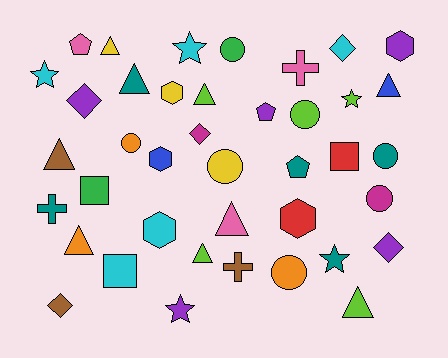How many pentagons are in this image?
There are 3 pentagons.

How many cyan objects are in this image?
There are 5 cyan objects.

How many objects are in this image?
There are 40 objects.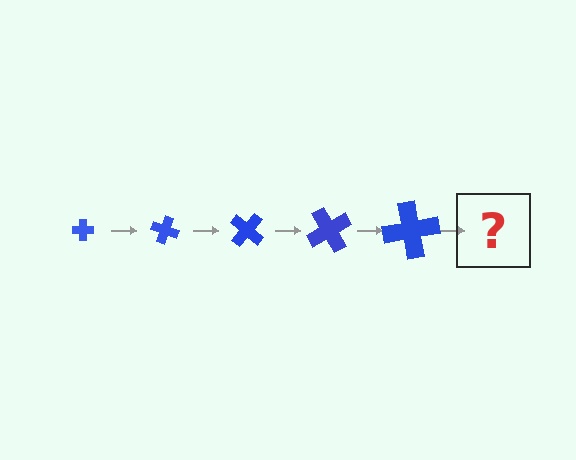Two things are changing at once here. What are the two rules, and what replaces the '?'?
The two rules are that the cross grows larger each step and it rotates 20 degrees each step. The '?' should be a cross, larger than the previous one and rotated 100 degrees from the start.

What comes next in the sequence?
The next element should be a cross, larger than the previous one and rotated 100 degrees from the start.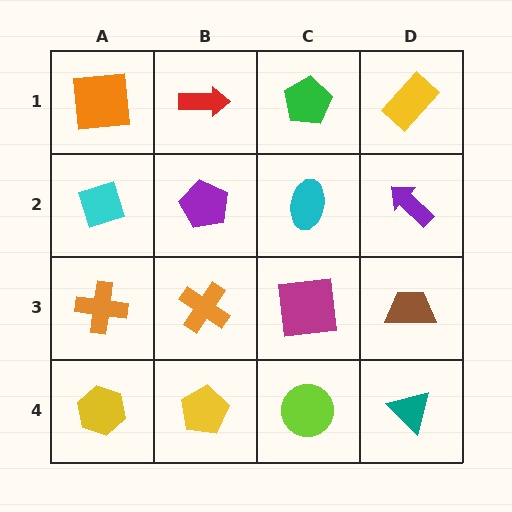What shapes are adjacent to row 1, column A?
A cyan diamond (row 2, column A), a red arrow (row 1, column B).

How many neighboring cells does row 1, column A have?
2.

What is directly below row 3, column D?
A teal triangle.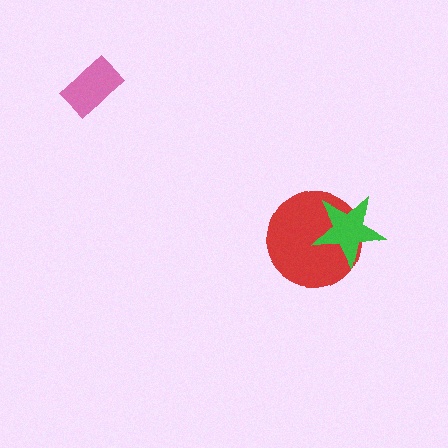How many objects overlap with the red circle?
1 object overlaps with the red circle.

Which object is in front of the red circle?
The green star is in front of the red circle.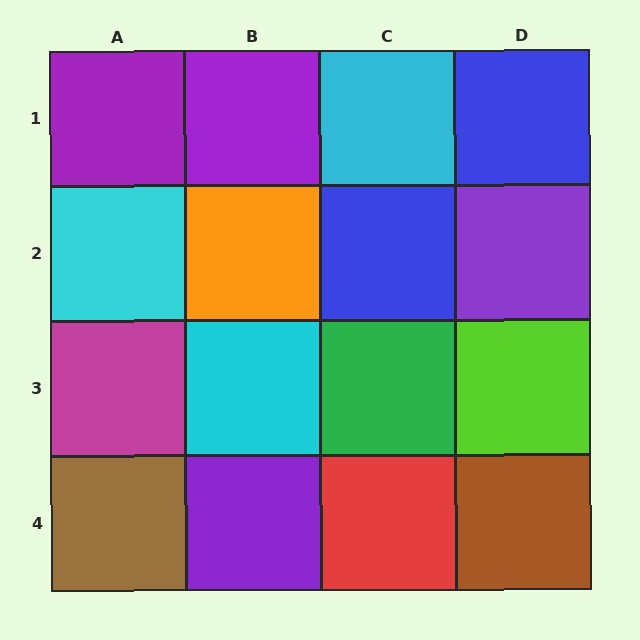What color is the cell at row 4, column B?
Purple.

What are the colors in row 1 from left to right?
Purple, purple, cyan, blue.